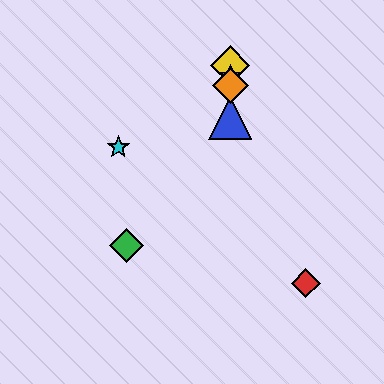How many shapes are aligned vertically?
4 shapes (the blue triangle, the yellow diamond, the purple star, the orange diamond) are aligned vertically.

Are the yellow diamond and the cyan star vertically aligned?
No, the yellow diamond is at x≈230 and the cyan star is at x≈118.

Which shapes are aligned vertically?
The blue triangle, the yellow diamond, the purple star, the orange diamond are aligned vertically.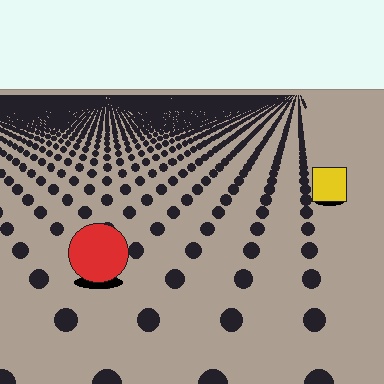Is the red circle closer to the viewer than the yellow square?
Yes. The red circle is closer — you can tell from the texture gradient: the ground texture is coarser near it.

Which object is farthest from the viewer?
The yellow square is farthest from the viewer. It appears smaller and the ground texture around it is denser.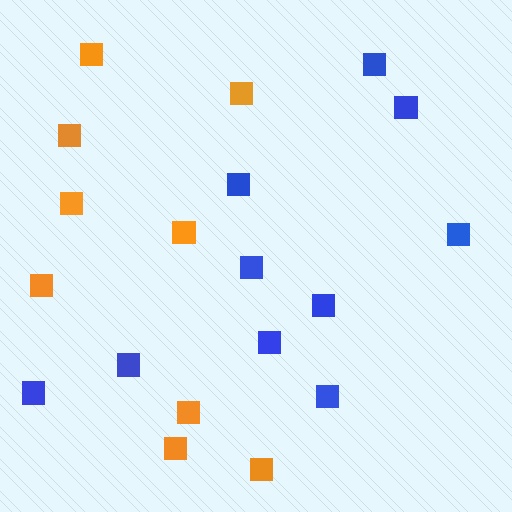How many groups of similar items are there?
There are 2 groups: one group of orange squares (9) and one group of blue squares (10).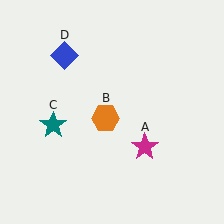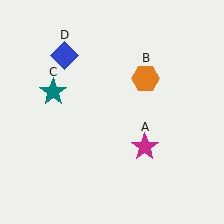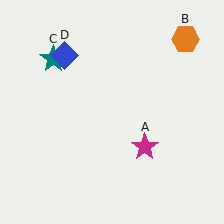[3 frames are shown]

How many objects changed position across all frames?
2 objects changed position: orange hexagon (object B), teal star (object C).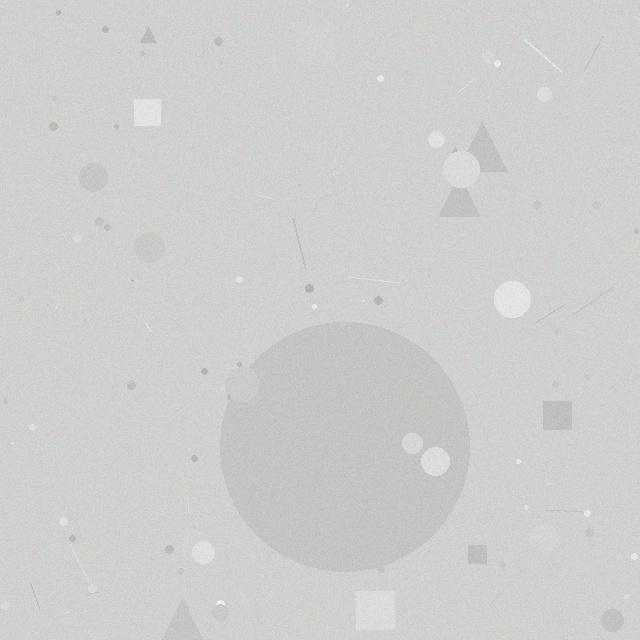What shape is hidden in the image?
A circle is hidden in the image.